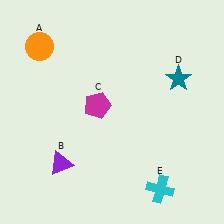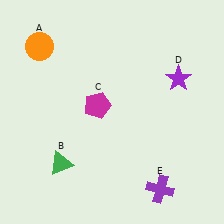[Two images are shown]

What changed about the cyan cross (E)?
In Image 1, E is cyan. In Image 2, it changed to purple.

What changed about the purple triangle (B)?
In Image 1, B is purple. In Image 2, it changed to green.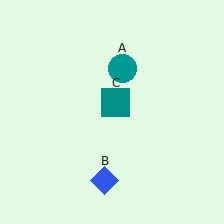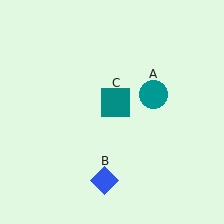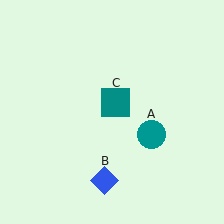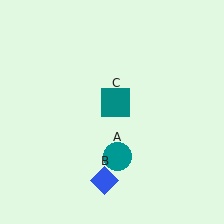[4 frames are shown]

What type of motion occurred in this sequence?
The teal circle (object A) rotated clockwise around the center of the scene.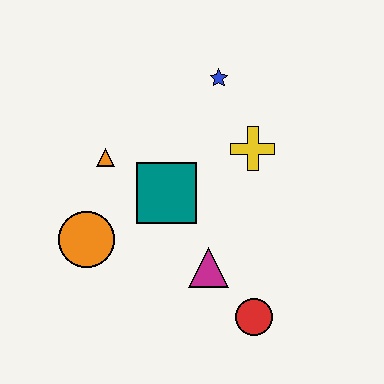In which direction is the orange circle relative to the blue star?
The orange circle is below the blue star.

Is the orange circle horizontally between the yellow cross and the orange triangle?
No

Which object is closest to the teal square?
The orange triangle is closest to the teal square.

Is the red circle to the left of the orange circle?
No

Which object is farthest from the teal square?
The red circle is farthest from the teal square.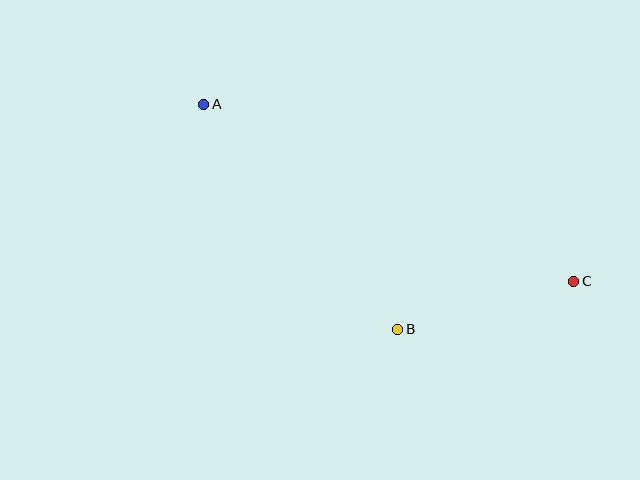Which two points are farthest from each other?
Points A and C are farthest from each other.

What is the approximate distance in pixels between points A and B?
The distance between A and B is approximately 297 pixels.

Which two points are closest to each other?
Points B and C are closest to each other.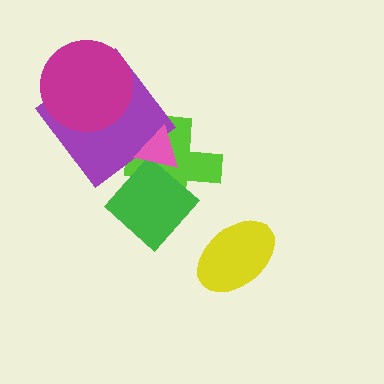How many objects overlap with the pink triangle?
3 objects overlap with the pink triangle.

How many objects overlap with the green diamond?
2 objects overlap with the green diamond.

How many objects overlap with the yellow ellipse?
0 objects overlap with the yellow ellipse.